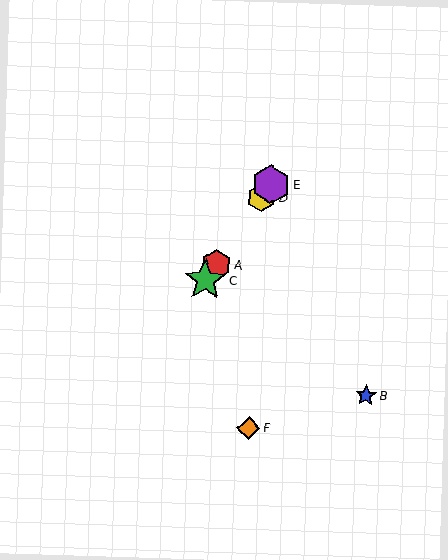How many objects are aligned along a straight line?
4 objects (A, C, D, E) are aligned along a straight line.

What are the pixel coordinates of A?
Object A is at (216, 265).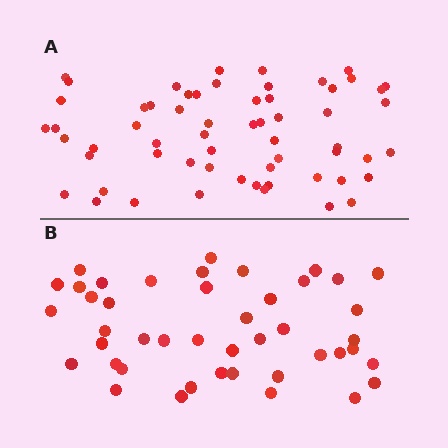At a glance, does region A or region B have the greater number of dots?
Region A (the top region) has more dots.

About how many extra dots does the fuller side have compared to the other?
Region A has approximately 15 more dots than region B.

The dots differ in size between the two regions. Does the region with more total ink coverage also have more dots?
No. Region B has more total ink coverage because its dots are larger, but region A actually contains more individual dots. Total area can be misleading — the number of items is what matters here.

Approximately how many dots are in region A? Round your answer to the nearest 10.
About 60 dots.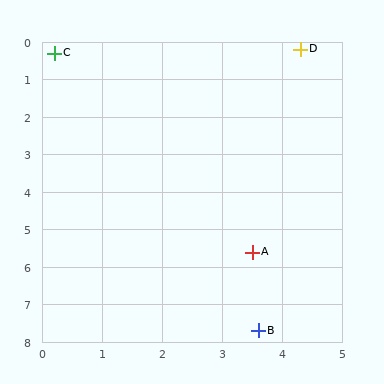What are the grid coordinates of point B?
Point B is at approximately (3.6, 7.7).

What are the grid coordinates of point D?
Point D is at approximately (4.3, 0.2).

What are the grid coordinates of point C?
Point C is at approximately (0.2, 0.3).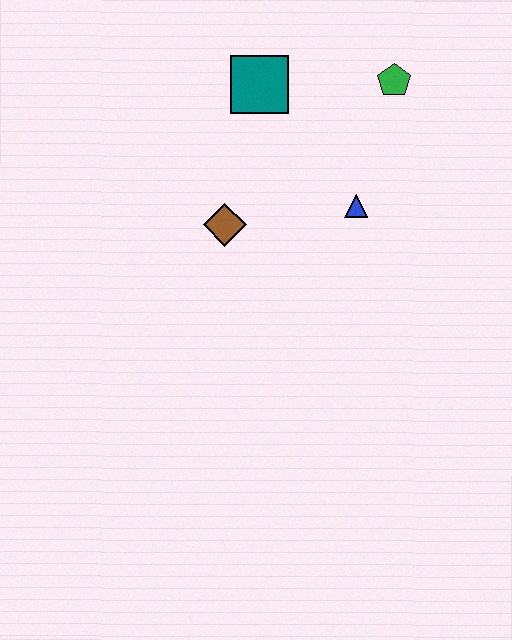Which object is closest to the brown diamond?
The blue triangle is closest to the brown diamond.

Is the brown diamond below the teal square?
Yes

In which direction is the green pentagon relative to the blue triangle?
The green pentagon is above the blue triangle.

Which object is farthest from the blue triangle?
The teal square is farthest from the blue triangle.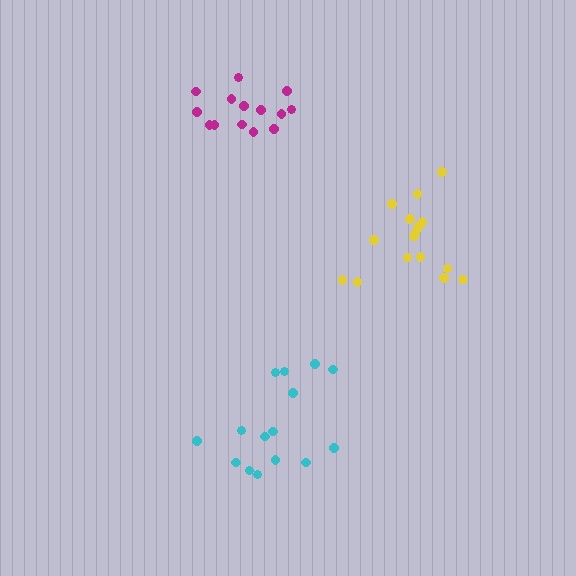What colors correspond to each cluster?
The clusters are colored: cyan, yellow, magenta.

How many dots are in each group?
Group 1: 15 dots, Group 2: 16 dots, Group 3: 14 dots (45 total).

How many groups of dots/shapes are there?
There are 3 groups.